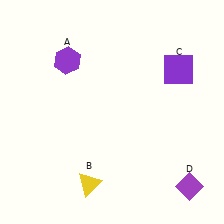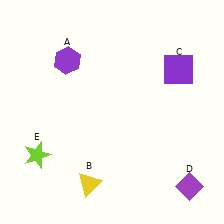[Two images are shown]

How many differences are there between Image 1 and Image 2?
There is 1 difference between the two images.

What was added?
A lime star (E) was added in Image 2.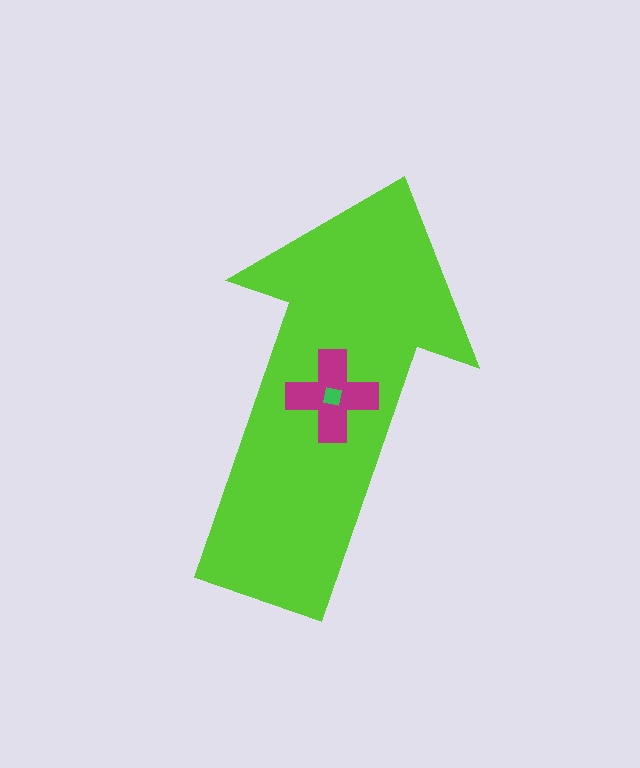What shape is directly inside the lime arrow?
The magenta cross.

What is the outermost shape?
The lime arrow.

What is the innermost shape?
The green square.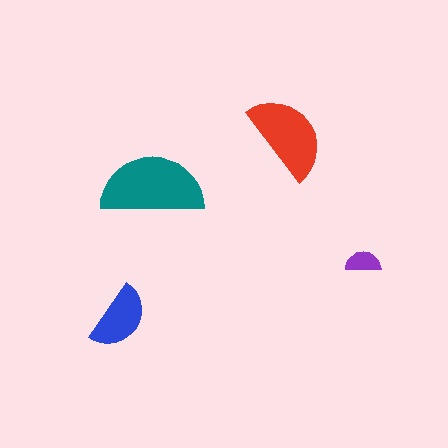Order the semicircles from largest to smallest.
the teal one, the red one, the blue one, the purple one.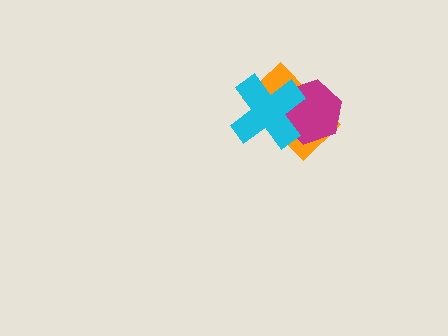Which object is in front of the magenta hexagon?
The cyan cross is in front of the magenta hexagon.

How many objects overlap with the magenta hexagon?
2 objects overlap with the magenta hexagon.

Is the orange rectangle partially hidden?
Yes, it is partially covered by another shape.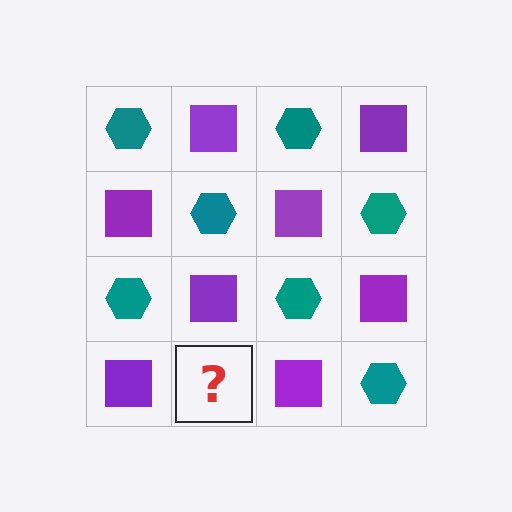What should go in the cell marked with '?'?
The missing cell should contain a teal hexagon.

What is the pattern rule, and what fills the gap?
The rule is that it alternates teal hexagon and purple square in a checkerboard pattern. The gap should be filled with a teal hexagon.